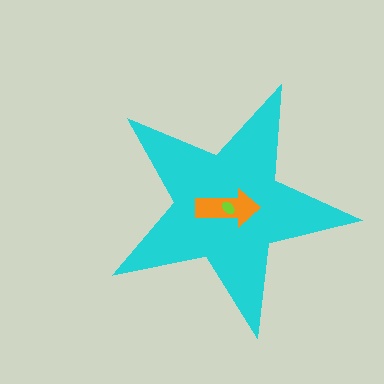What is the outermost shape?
The cyan star.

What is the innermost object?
The lime ellipse.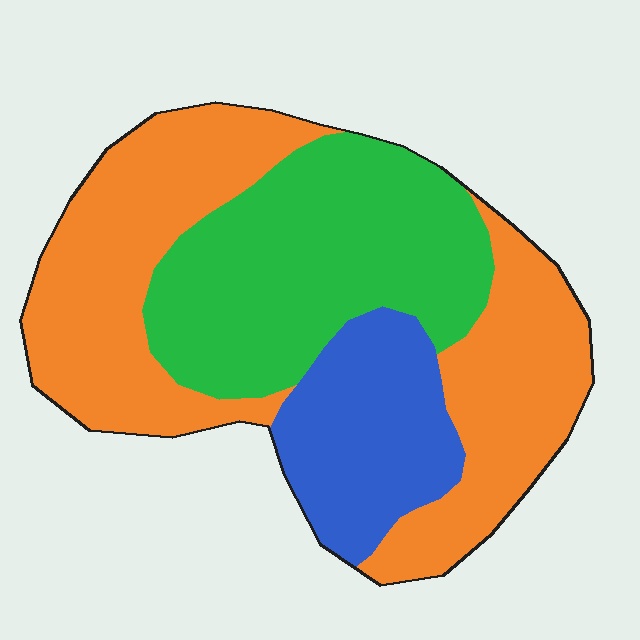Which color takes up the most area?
Orange, at roughly 50%.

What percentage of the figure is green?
Green covers 34% of the figure.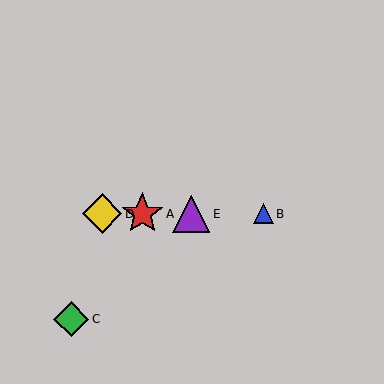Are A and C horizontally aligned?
No, A is at y≈214 and C is at y≈319.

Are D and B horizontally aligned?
Yes, both are at y≈214.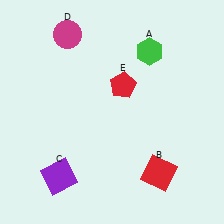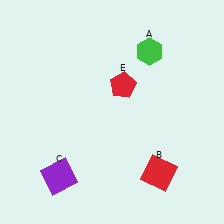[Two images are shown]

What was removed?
The magenta circle (D) was removed in Image 2.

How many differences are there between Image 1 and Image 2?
There is 1 difference between the two images.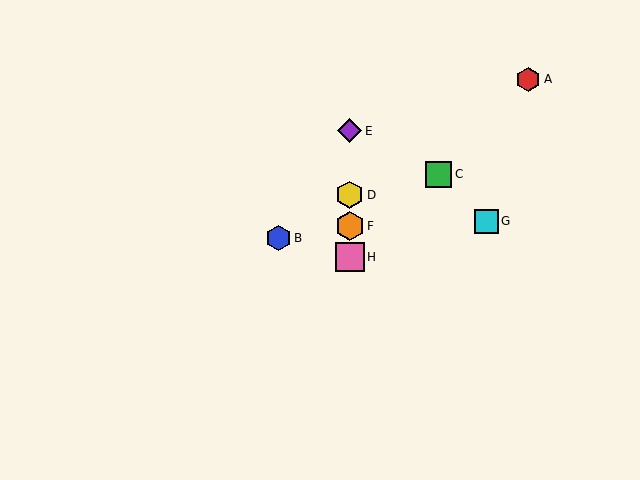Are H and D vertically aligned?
Yes, both are at x≈350.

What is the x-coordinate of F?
Object F is at x≈350.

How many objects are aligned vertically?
4 objects (D, E, F, H) are aligned vertically.